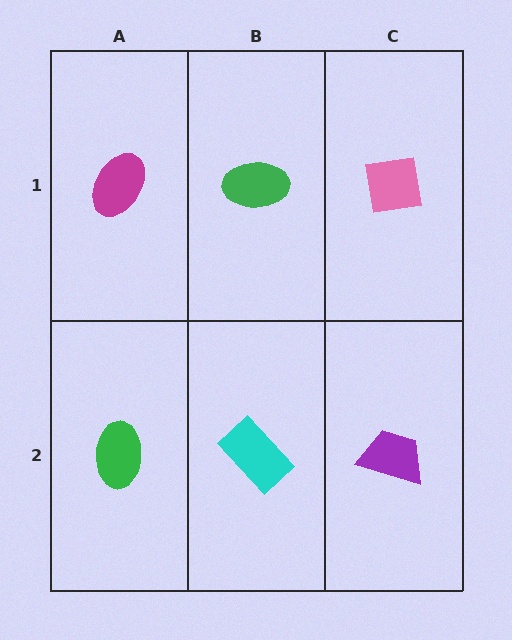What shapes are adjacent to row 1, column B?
A cyan rectangle (row 2, column B), a magenta ellipse (row 1, column A), a pink square (row 1, column C).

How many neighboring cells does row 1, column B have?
3.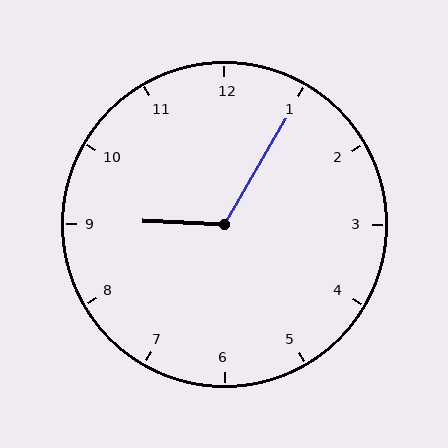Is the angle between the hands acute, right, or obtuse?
It is obtuse.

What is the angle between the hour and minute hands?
Approximately 118 degrees.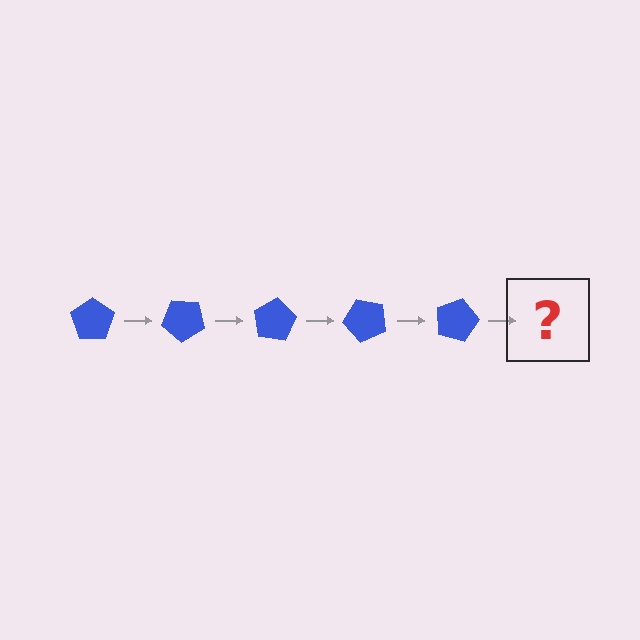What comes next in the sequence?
The next element should be a blue pentagon rotated 200 degrees.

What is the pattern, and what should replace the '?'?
The pattern is that the pentagon rotates 40 degrees each step. The '?' should be a blue pentagon rotated 200 degrees.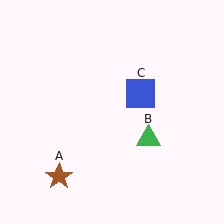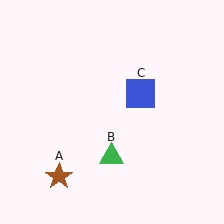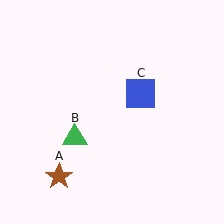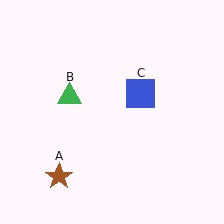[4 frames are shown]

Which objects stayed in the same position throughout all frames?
Brown star (object A) and blue square (object C) remained stationary.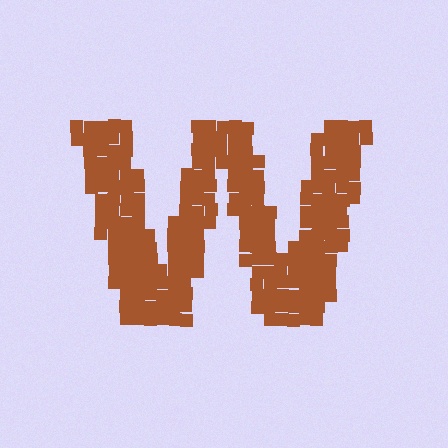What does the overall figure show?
The overall figure shows the letter W.